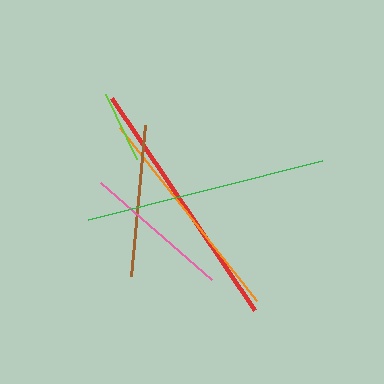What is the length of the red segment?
The red segment is approximately 255 pixels long.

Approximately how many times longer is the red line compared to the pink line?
The red line is approximately 1.7 times the length of the pink line.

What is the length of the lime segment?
The lime segment is approximately 73 pixels long.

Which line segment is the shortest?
The lime line is the shortest at approximately 73 pixels.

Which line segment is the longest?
The red line is the longest at approximately 255 pixels.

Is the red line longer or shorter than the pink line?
The red line is longer than the pink line.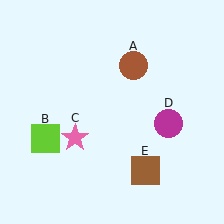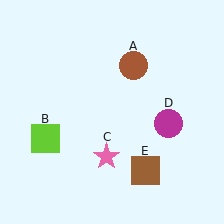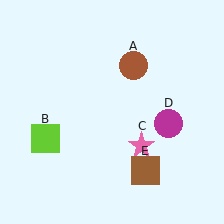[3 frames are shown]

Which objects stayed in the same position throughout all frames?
Brown circle (object A) and lime square (object B) and magenta circle (object D) and brown square (object E) remained stationary.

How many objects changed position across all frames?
1 object changed position: pink star (object C).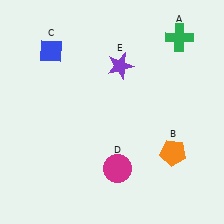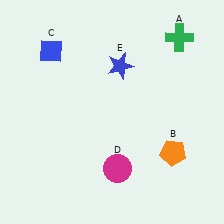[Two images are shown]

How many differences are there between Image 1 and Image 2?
There is 1 difference between the two images.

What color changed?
The star (E) changed from purple in Image 1 to blue in Image 2.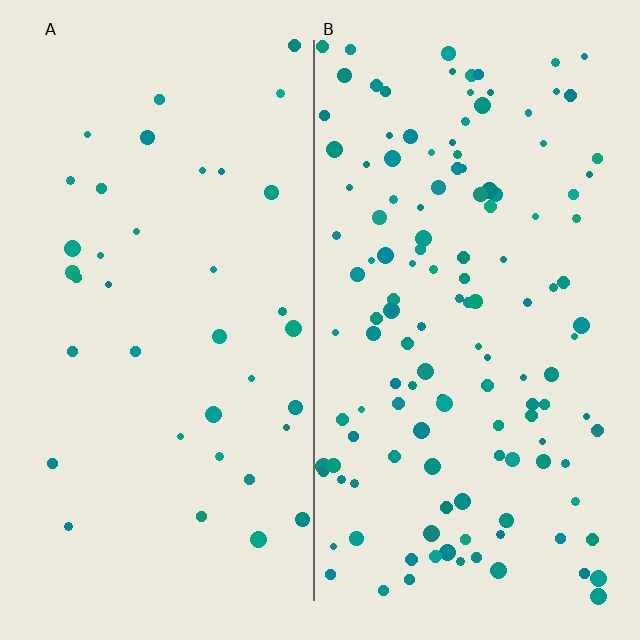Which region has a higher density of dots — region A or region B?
B (the right).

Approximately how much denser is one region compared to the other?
Approximately 3.7× — region B over region A.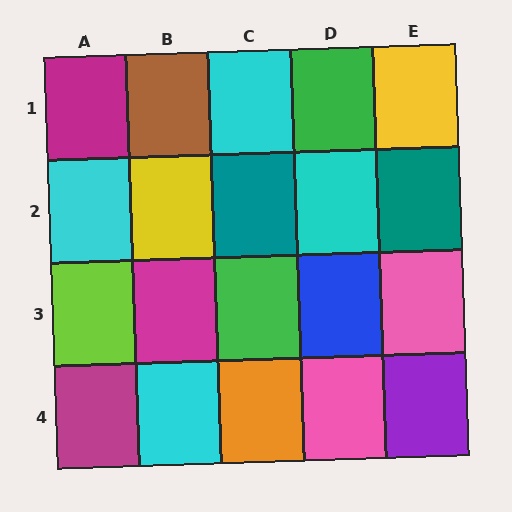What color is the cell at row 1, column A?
Magenta.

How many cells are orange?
1 cell is orange.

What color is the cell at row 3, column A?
Lime.